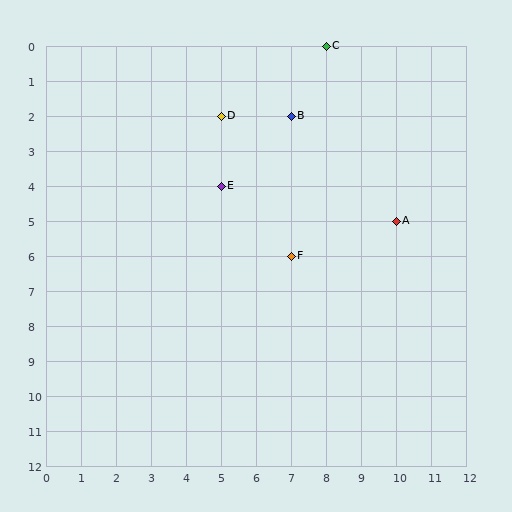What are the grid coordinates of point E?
Point E is at grid coordinates (5, 4).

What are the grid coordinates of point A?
Point A is at grid coordinates (10, 5).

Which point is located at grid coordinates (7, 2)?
Point B is at (7, 2).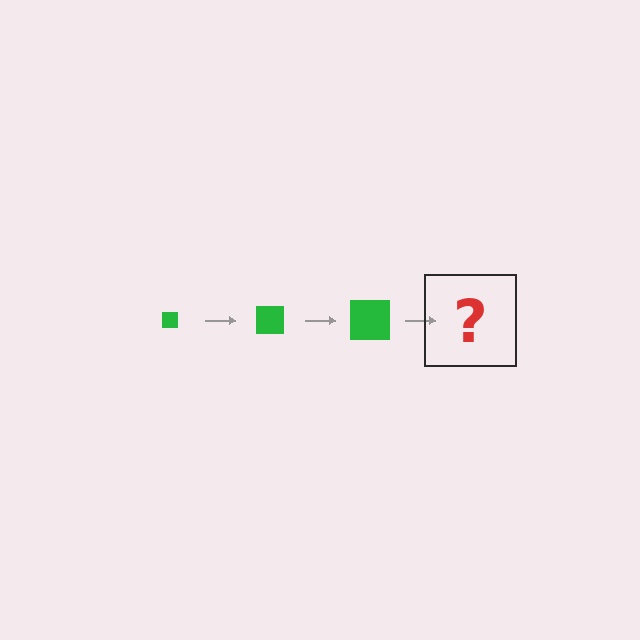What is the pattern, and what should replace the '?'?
The pattern is that the square gets progressively larger each step. The '?' should be a green square, larger than the previous one.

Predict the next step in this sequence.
The next step is a green square, larger than the previous one.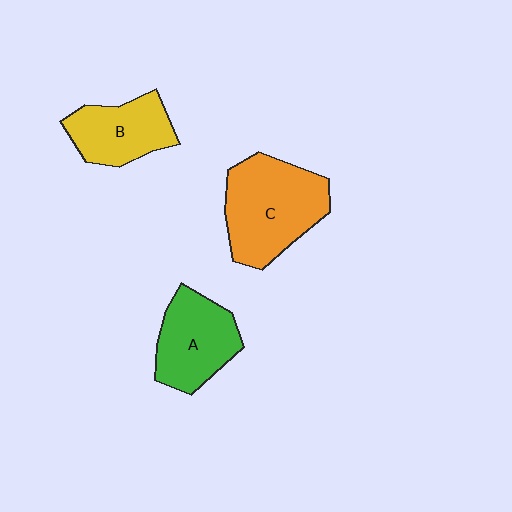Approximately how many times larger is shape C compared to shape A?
Approximately 1.4 times.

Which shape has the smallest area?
Shape B (yellow).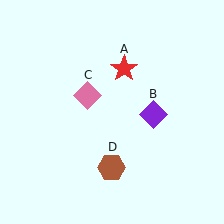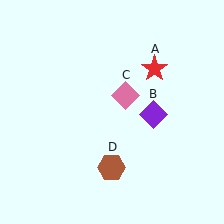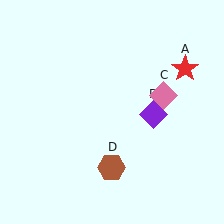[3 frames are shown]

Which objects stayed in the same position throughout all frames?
Purple diamond (object B) and brown hexagon (object D) remained stationary.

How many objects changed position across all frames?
2 objects changed position: red star (object A), pink diamond (object C).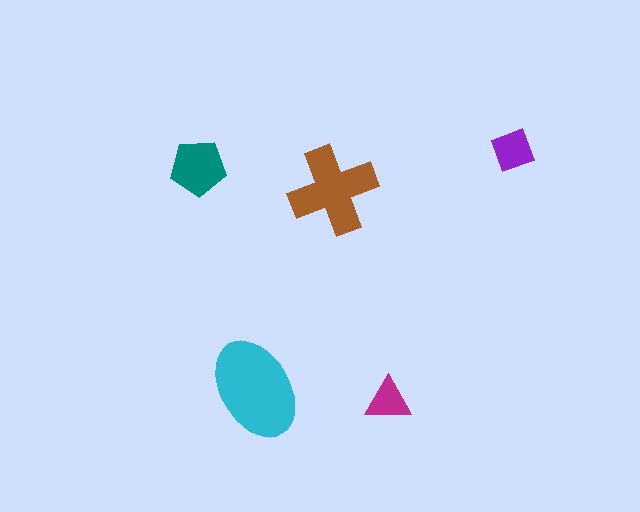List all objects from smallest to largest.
The magenta triangle, the purple diamond, the teal pentagon, the brown cross, the cyan ellipse.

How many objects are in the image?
There are 5 objects in the image.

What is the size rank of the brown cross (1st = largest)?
2nd.